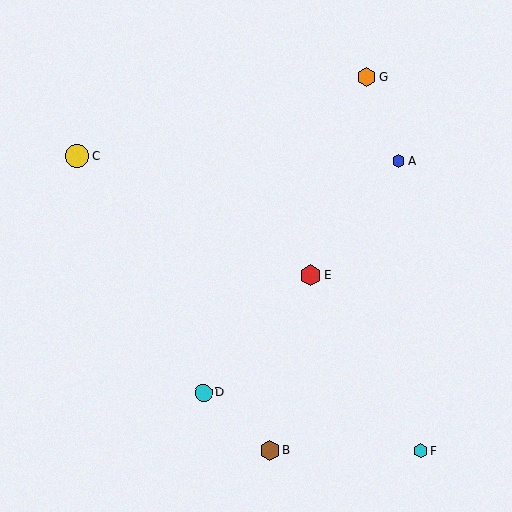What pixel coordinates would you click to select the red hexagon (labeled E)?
Click at (311, 276) to select the red hexagon E.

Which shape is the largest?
The yellow circle (labeled C) is the largest.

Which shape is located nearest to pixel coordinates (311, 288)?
The red hexagon (labeled E) at (311, 276) is nearest to that location.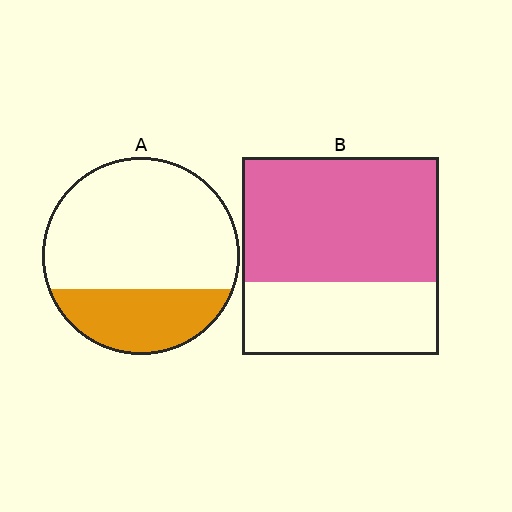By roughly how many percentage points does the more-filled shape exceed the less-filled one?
By roughly 35 percentage points (B over A).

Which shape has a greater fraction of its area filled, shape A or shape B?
Shape B.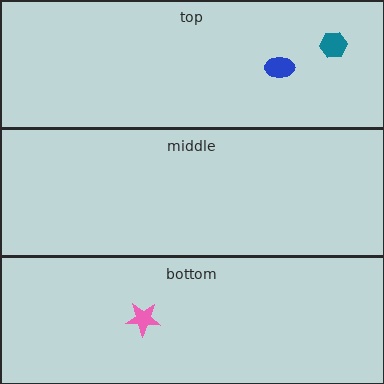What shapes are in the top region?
The blue ellipse, the teal hexagon.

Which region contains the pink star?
The bottom region.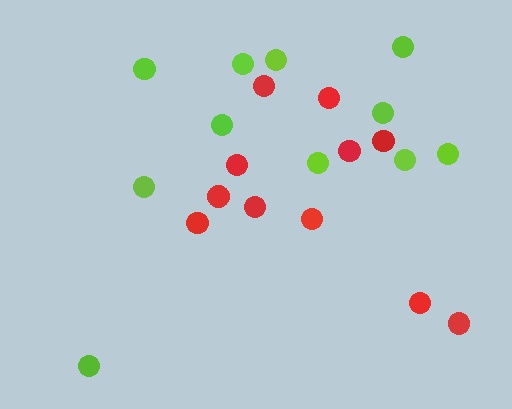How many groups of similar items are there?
There are 2 groups: one group of lime circles (11) and one group of red circles (11).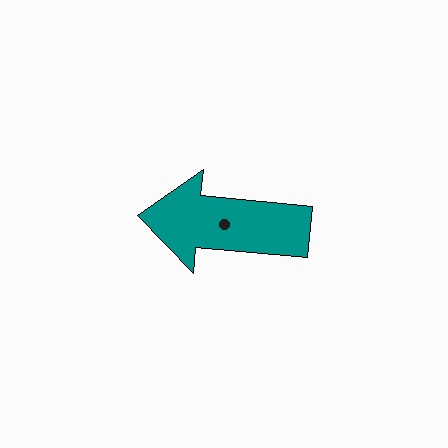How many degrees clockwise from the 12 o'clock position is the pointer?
Approximately 275 degrees.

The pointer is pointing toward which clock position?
Roughly 9 o'clock.